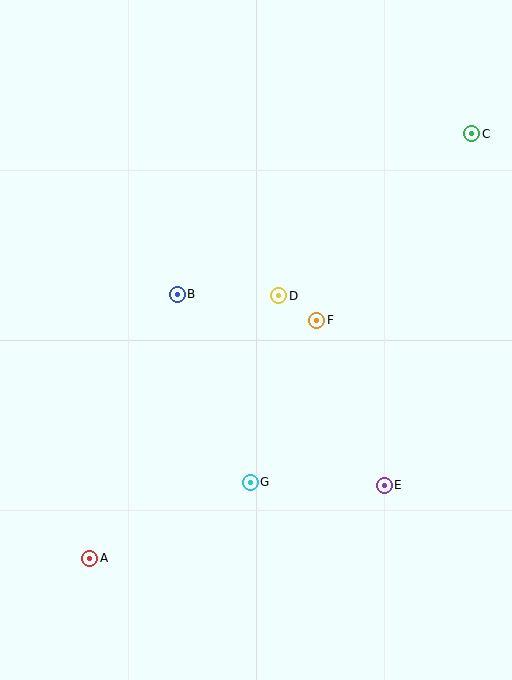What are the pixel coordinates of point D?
Point D is at (279, 296).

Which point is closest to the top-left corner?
Point B is closest to the top-left corner.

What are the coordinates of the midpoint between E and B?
The midpoint between E and B is at (281, 390).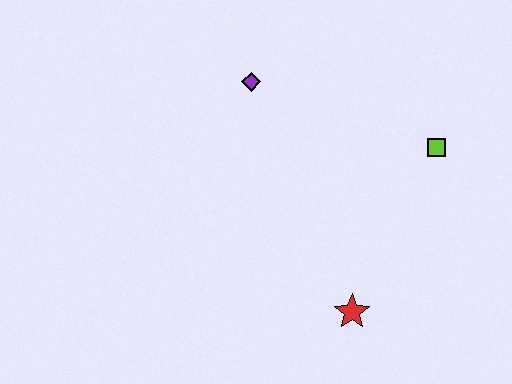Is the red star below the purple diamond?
Yes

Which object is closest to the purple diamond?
The lime square is closest to the purple diamond.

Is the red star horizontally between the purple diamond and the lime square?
Yes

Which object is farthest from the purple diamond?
The red star is farthest from the purple diamond.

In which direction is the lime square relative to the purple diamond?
The lime square is to the right of the purple diamond.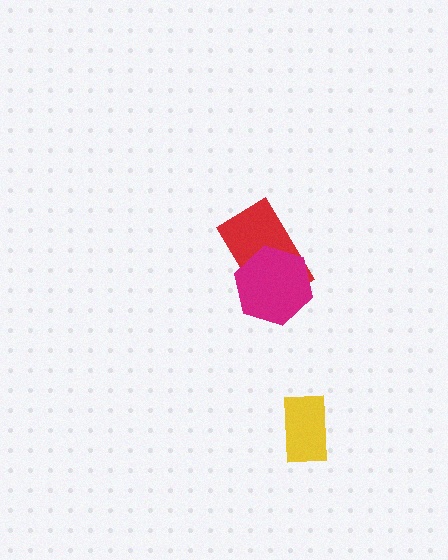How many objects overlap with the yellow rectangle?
0 objects overlap with the yellow rectangle.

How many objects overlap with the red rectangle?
1 object overlaps with the red rectangle.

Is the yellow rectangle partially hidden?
No, no other shape covers it.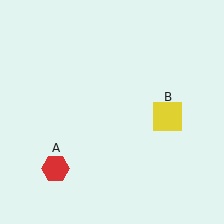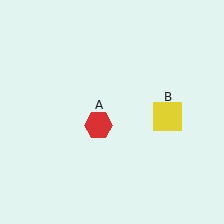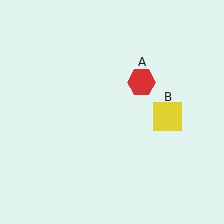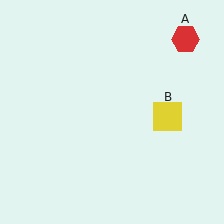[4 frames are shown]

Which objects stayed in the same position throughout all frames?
Yellow square (object B) remained stationary.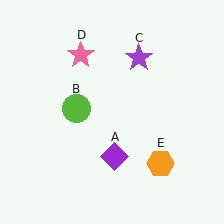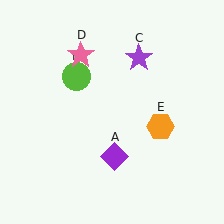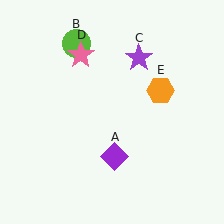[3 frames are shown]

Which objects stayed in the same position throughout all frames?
Purple diamond (object A) and purple star (object C) and pink star (object D) remained stationary.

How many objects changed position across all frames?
2 objects changed position: lime circle (object B), orange hexagon (object E).